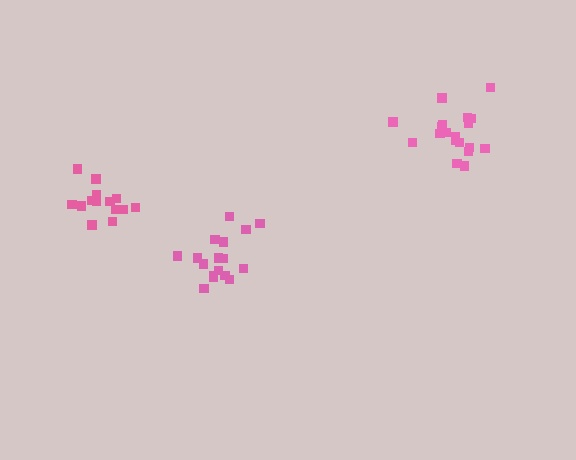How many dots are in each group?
Group 1: 19 dots, Group 2: 14 dots, Group 3: 17 dots (50 total).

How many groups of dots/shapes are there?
There are 3 groups.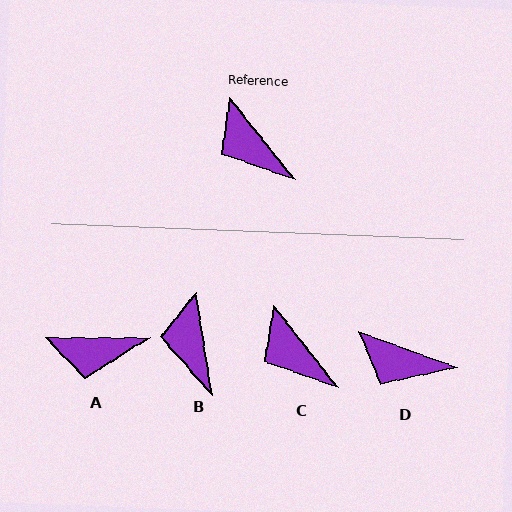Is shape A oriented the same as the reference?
No, it is off by about 52 degrees.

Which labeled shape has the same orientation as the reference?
C.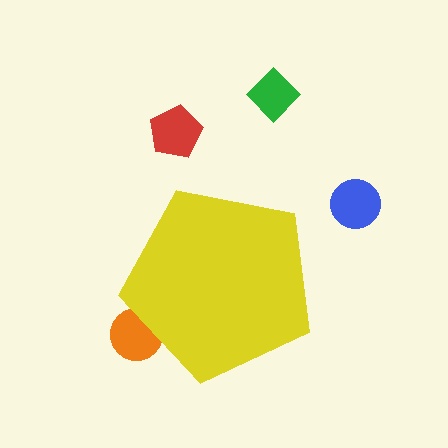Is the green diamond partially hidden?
No, the green diamond is fully visible.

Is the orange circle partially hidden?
Yes, the orange circle is partially hidden behind the yellow pentagon.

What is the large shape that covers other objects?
A yellow pentagon.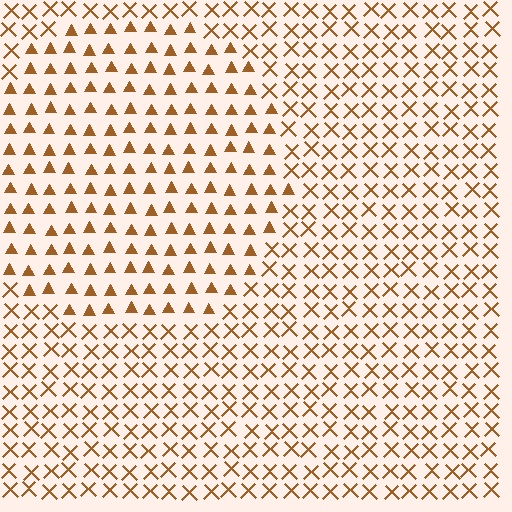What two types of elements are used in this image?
The image uses triangles inside the circle region and X marks outside it.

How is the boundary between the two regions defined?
The boundary is defined by a change in element shape: triangles inside vs. X marks outside. All elements share the same color and spacing.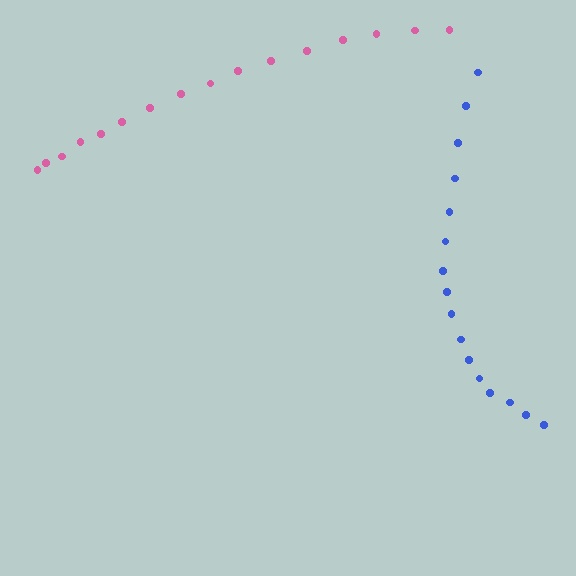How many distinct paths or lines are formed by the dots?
There are 2 distinct paths.